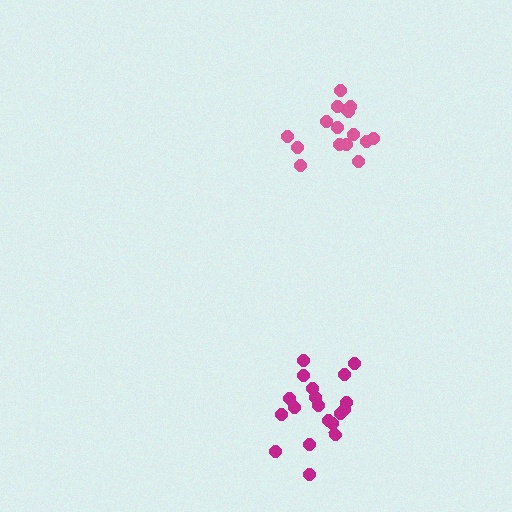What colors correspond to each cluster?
The clusters are colored: pink, magenta.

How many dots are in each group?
Group 1: 16 dots, Group 2: 19 dots (35 total).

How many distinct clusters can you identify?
There are 2 distinct clusters.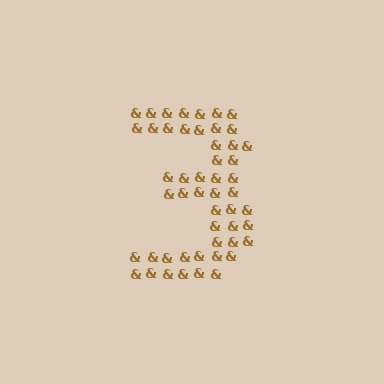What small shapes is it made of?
It is made of small ampersands.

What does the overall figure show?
The overall figure shows the digit 3.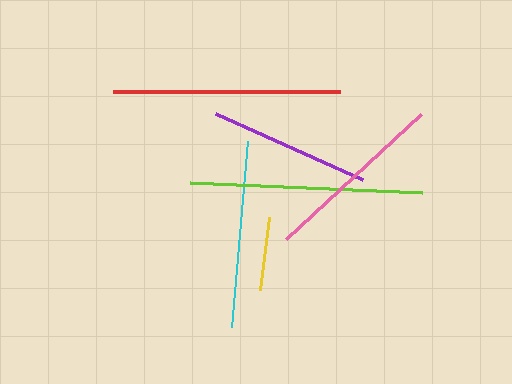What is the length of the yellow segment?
The yellow segment is approximately 73 pixels long.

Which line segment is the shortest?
The yellow line is the shortest at approximately 73 pixels.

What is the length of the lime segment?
The lime segment is approximately 232 pixels long.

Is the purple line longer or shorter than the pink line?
The pink line is longer than the purple line.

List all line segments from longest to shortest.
From longest to shortest: lime, red, cyan, pink, purple, yellow.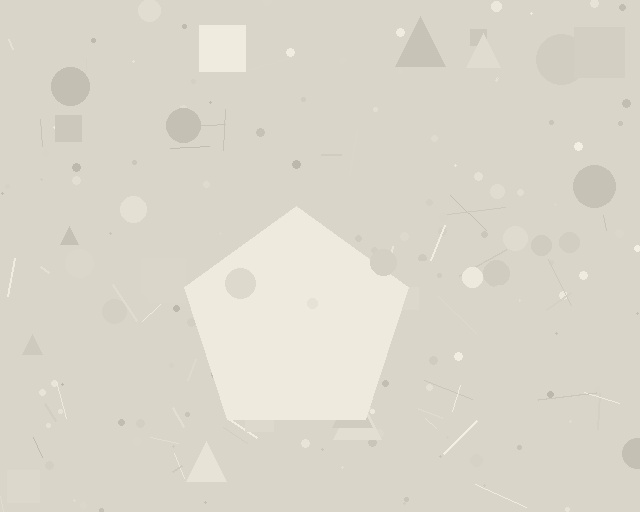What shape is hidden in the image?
A pentagon is hidden in the image.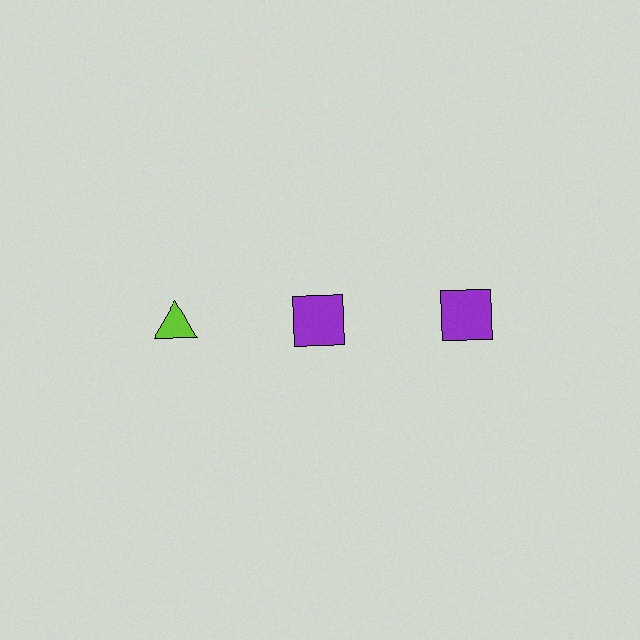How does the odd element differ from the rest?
It differs in both color (lime instead of purple) and shape (triangle instead of square).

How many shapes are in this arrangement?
There are 3 shapes arranged in a grid pattern.